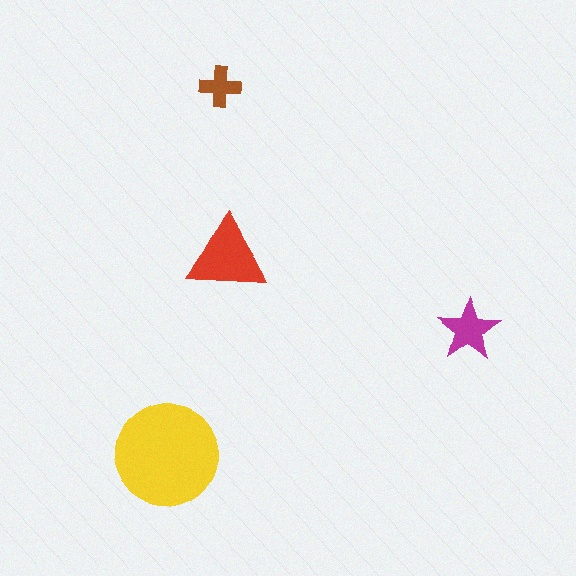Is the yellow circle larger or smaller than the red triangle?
Larger.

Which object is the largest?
The yellow circle.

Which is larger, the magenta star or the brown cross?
The magenta star.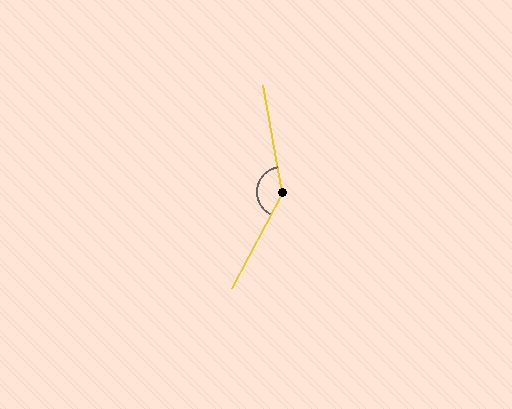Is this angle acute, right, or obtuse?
It is obtuse.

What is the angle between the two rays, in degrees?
Approximately 142 degrees.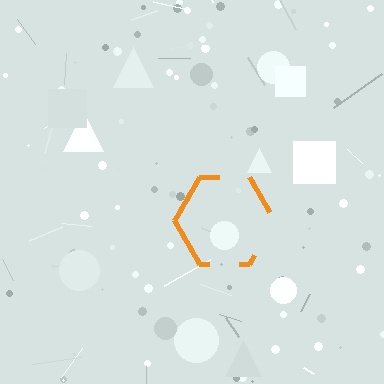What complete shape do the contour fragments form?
The contour fragments form a hexagon.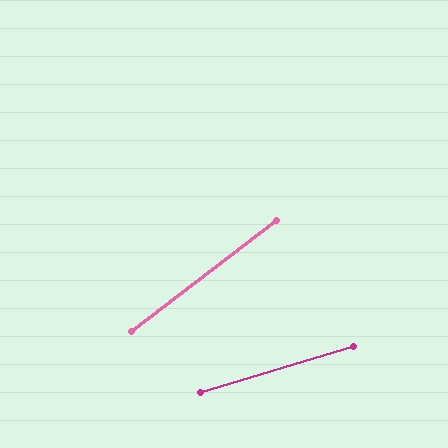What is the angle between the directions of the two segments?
Approximately 21 degrees.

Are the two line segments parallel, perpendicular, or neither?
Neither parallel nor perpendicular — they differ by about 21°.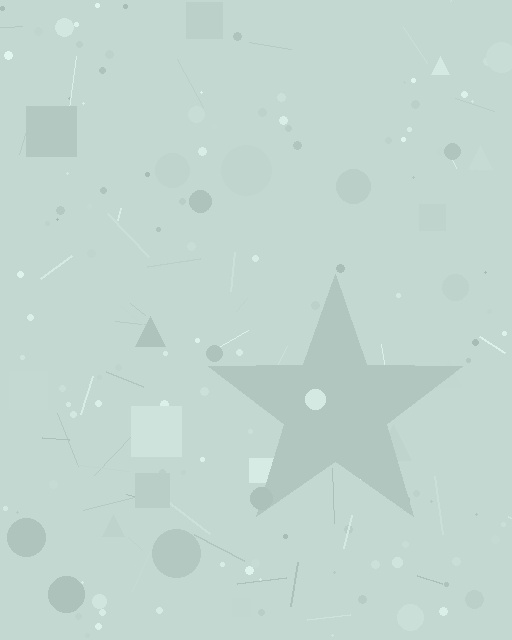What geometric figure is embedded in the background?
A star is embedded in the background.